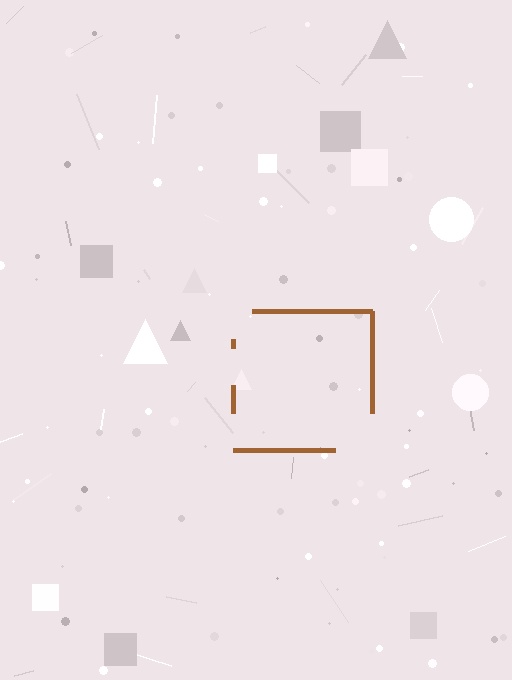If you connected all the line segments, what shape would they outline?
They would outline a square.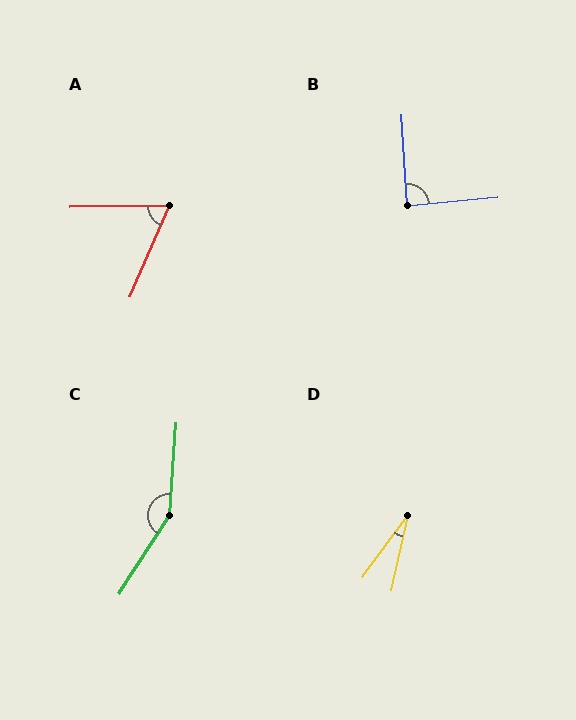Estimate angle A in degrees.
Approximately 66 degrees.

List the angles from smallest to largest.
D (24°), A (66°), B (88°), C (151°).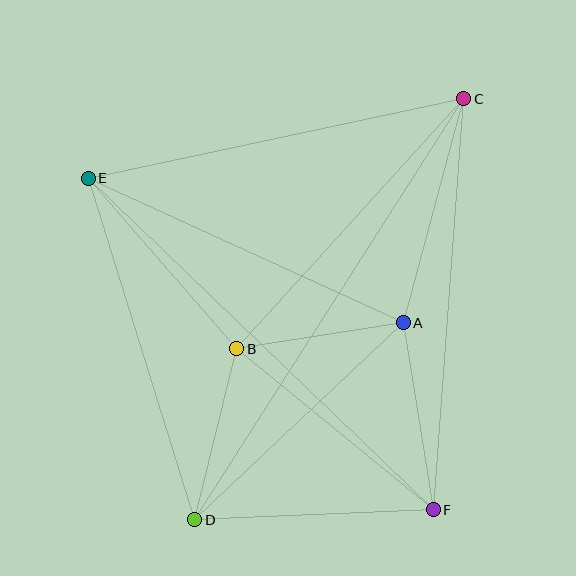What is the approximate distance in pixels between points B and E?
The distance between B and E is approximately 226 pixels.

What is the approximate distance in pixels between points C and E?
The distance between C and E is approximately 384 pixels.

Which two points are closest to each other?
Points A and B are closest to each other.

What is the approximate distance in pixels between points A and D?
The distance between A and D is approximately 287 pixels.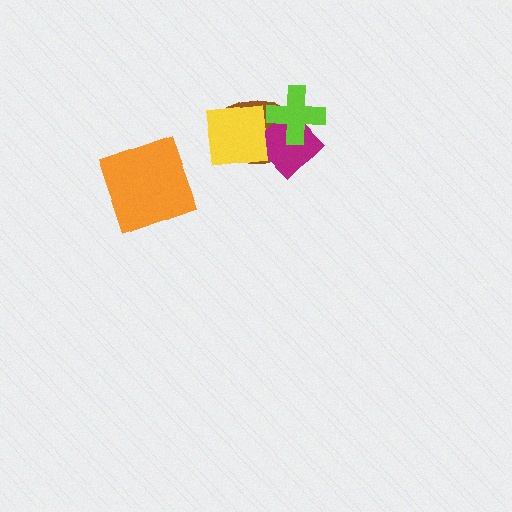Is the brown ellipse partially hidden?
Yes, it is partially covered by another shape.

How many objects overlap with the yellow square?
2 objects overlap with the yellow square.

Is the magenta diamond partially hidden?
Yes, it is partially covered by another shape.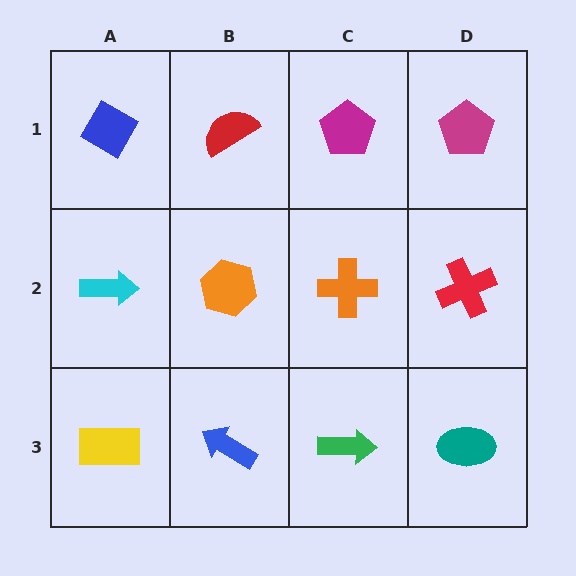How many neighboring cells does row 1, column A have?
2.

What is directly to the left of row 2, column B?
A cyan arrow.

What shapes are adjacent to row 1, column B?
An orange hexagon (row 2, column B), a blue diamond (row 1, column A), a magenta pentagon (row 1, column C).